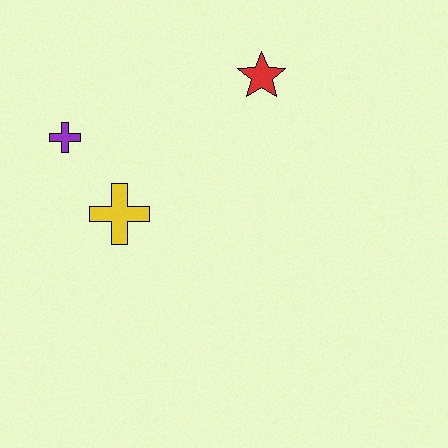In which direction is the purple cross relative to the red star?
The purple cross is to the left of the red star.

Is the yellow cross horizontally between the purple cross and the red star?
Yes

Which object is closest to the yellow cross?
The purple cross is closest to the yellow cross.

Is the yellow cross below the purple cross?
Yes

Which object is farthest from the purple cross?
The red star is farthest from the purple cross.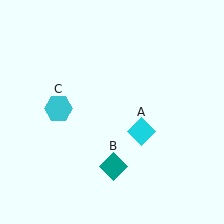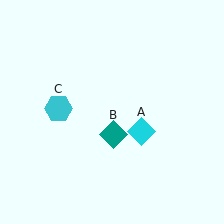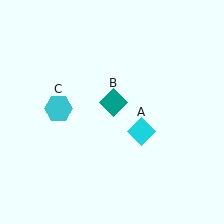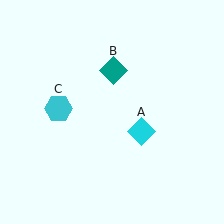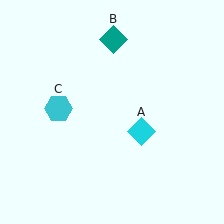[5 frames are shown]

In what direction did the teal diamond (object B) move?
The teal diamond (object B) moved up.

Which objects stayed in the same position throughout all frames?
Cyan diamond (object A) and cyan hexagon (object C) remained stationary.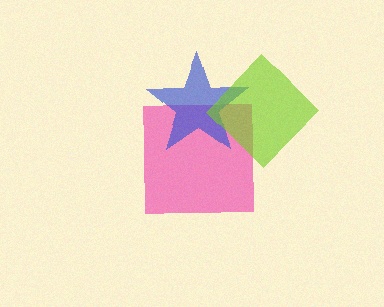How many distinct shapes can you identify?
There are 3 distinct shapes: a pink square, a blue star, a lime diamond.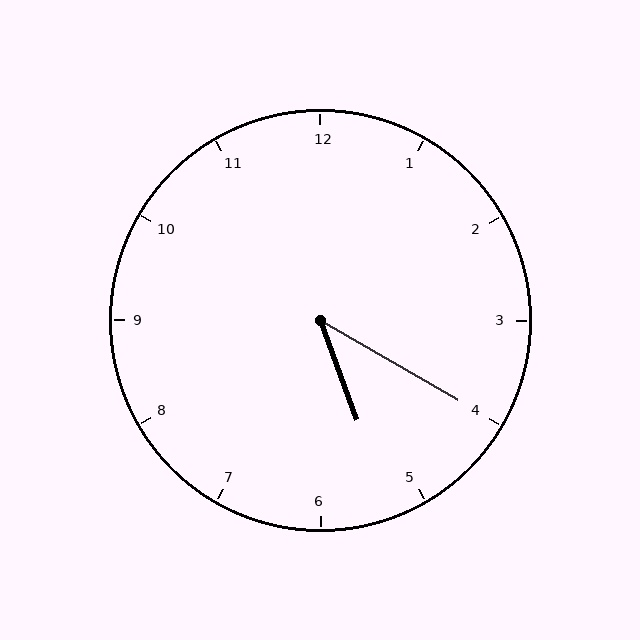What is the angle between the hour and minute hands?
Approximately 40 degrees.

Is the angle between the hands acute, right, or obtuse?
It is acute.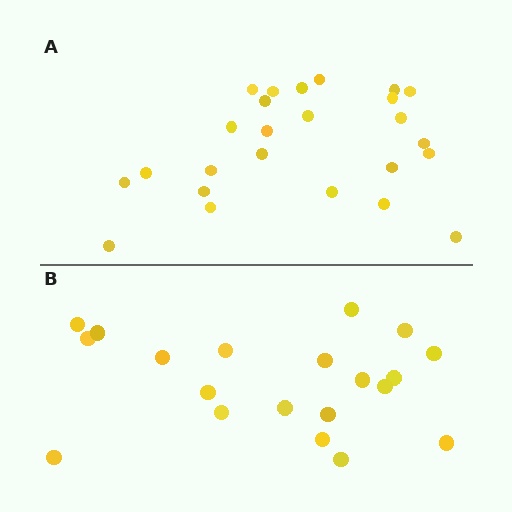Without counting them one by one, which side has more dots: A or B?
Region A (the top region) has more dots.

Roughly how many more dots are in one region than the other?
Region A has about 5 more dots than region B.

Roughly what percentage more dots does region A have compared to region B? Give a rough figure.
About 25% more.